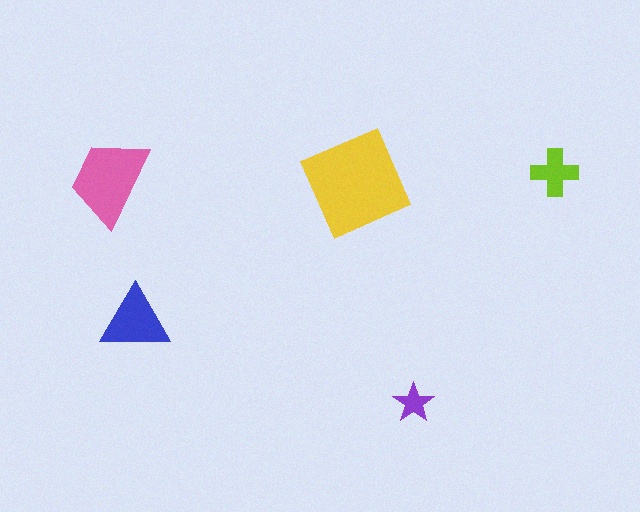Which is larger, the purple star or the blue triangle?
The blue triangle.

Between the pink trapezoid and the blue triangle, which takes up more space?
The pink trapezoid.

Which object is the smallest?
The purple star.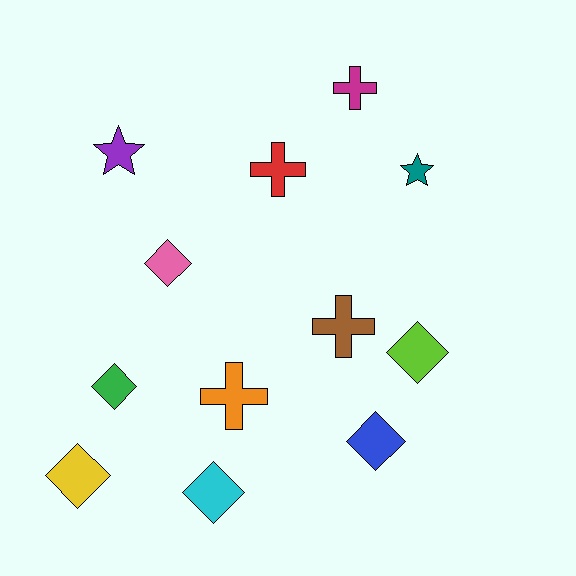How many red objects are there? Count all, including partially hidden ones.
There is 1 red object.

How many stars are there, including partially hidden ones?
There are 2 stars.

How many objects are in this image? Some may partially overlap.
There are 12 objects.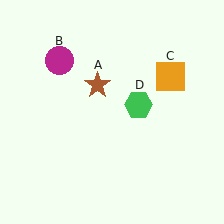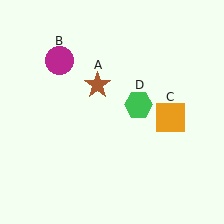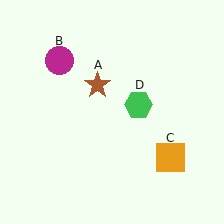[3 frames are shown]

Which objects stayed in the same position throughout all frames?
Brown star (object A) and magenta circle (object B) and green hexagon (object D) remained stationary.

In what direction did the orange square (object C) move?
The orange square (object C) moved down.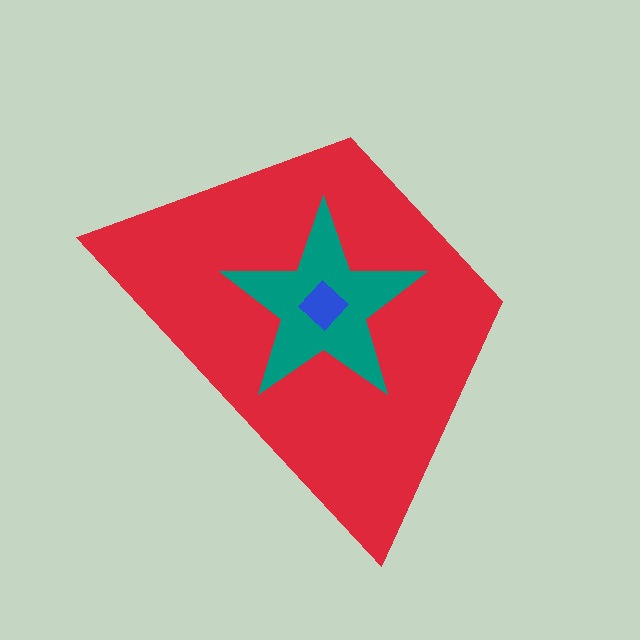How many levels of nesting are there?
3.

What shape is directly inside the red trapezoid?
The teal star.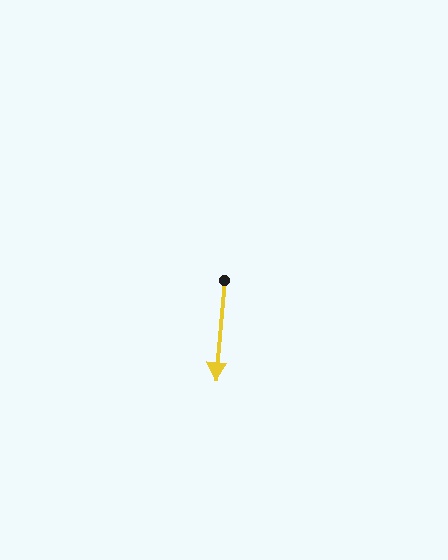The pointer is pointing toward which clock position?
Roughly 6 o'clock.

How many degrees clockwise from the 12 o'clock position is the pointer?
Approximately 185 degrees.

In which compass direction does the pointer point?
South.